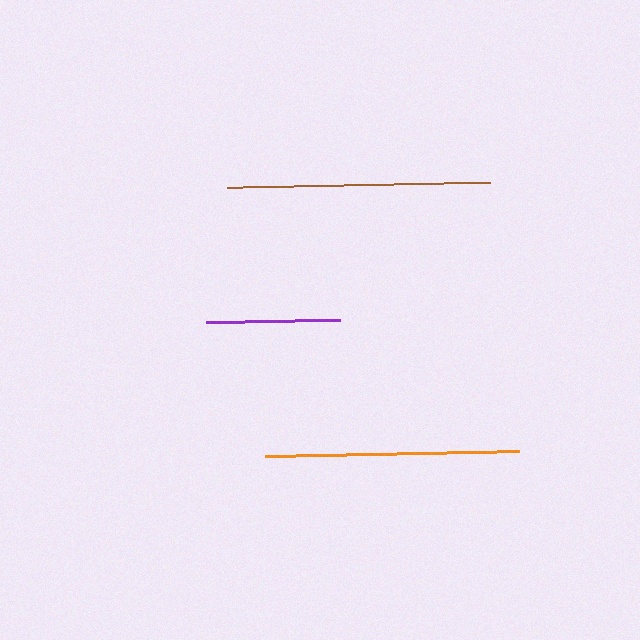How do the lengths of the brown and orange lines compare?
The brown and orange lines are approximately the same length.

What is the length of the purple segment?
The purple segment is approximately 133 pixels long.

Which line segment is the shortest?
The purple line is the shortest at approximately 133 pixels.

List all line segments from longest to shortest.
From longest to shortest: brown, orange, purple.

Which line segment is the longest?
The brown line is the longest at approximately 263 pixels.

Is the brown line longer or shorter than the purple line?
The brown line is longer than the purple line.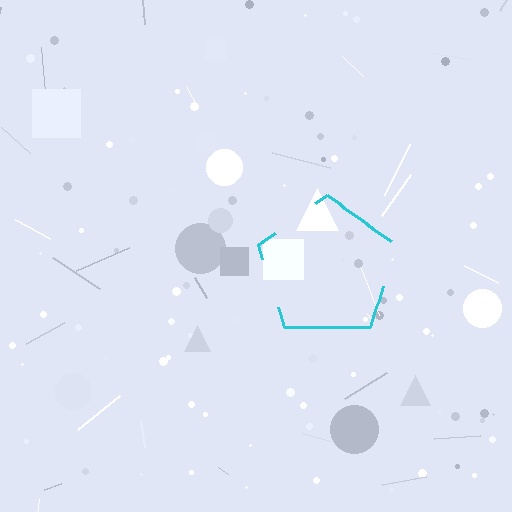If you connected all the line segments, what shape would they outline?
They would outline a pentagon.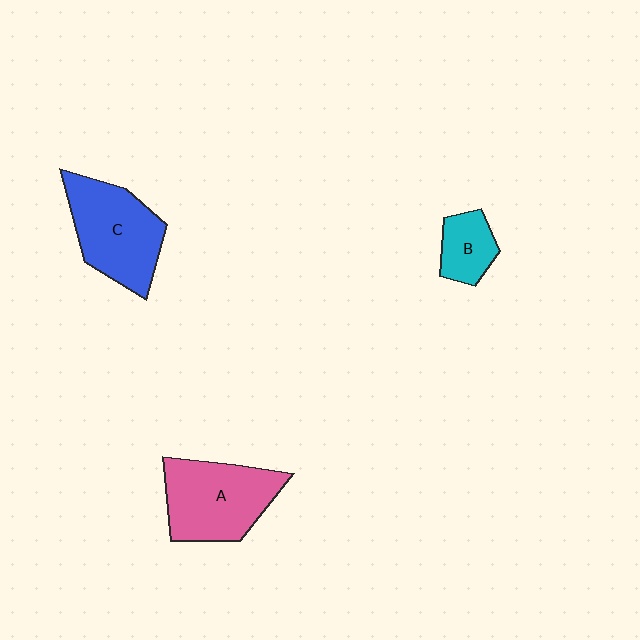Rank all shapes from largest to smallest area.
From largest to smallest: A (pink), C (blue), B (cyan).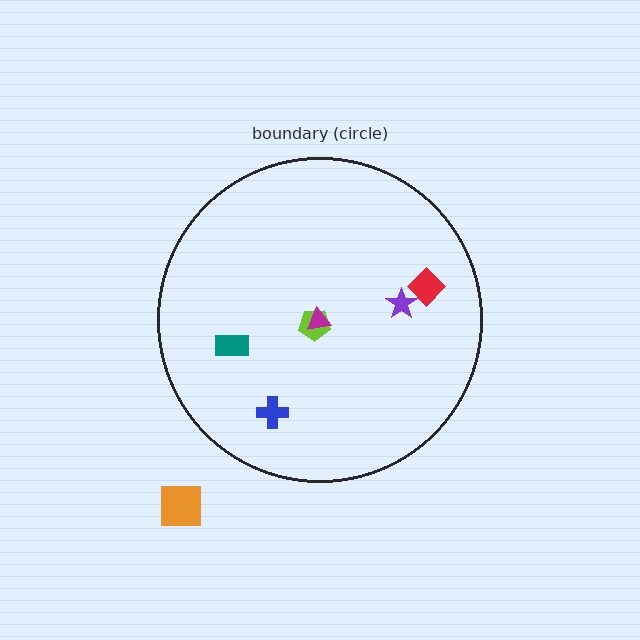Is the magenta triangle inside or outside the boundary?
Inside.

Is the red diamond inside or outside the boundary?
Inside.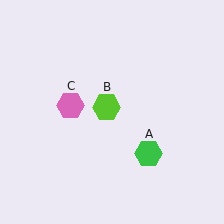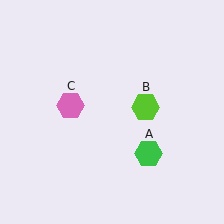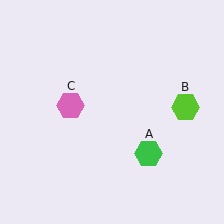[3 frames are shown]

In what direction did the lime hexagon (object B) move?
The lime hexagon (object B) moved right.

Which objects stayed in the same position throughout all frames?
Green hexagon (object A) and pink hexagon (object C) remained stationary.